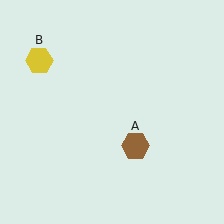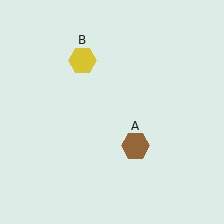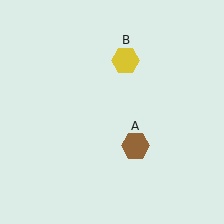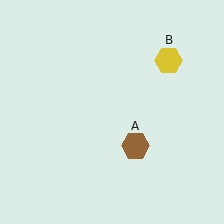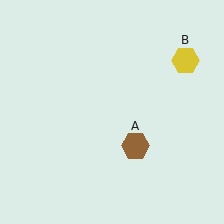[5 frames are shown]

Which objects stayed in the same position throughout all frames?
Brown hexagon (object A) remained stationary.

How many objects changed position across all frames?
1 object changed position: yellow hexagon (object B).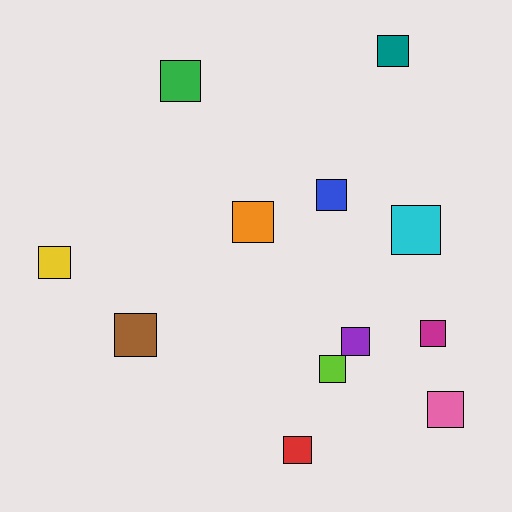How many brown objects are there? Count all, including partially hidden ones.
There is 1 brown object.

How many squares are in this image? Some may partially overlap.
There are 12 squares.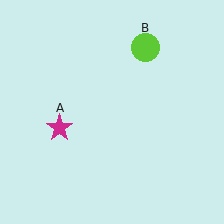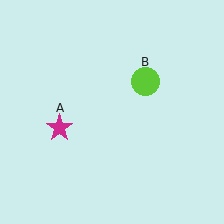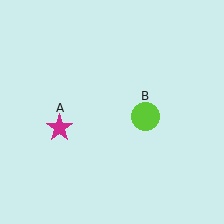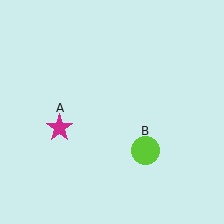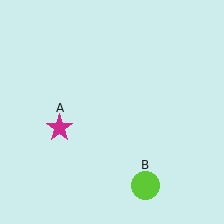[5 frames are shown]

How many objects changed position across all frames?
1 object changed position: lime circle (object B).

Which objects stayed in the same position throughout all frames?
Magenta star (object A) remained stationary.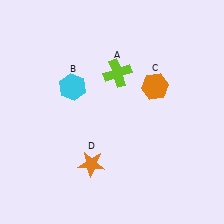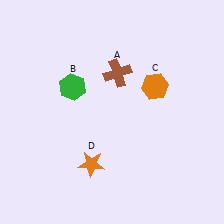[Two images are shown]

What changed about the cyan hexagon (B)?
In Image 1, B is cyan. In Image 2, it changed to green.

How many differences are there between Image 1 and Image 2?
There are 2 differences between the two images.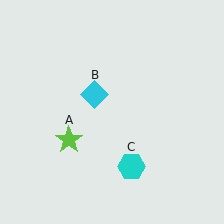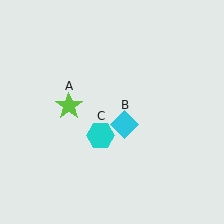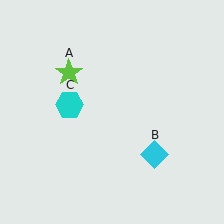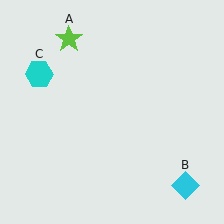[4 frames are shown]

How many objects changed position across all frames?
3 objects changed position: lime star (object A), cyan diamond (object B), cyan hexagon (object C).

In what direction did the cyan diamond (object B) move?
The cyan diamond (object B) moved down and to the right.